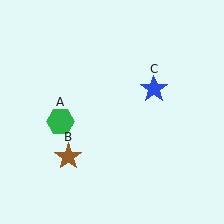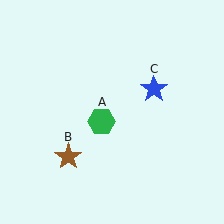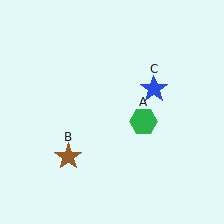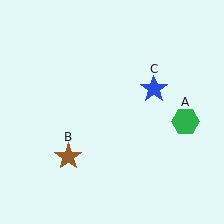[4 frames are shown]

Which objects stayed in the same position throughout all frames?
Brown star (object B) and blue star (object C) remained stationary.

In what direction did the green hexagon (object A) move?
The green hexagon (object A) moved right.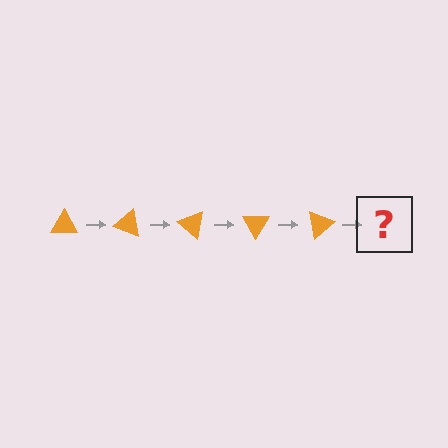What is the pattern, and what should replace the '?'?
The pattern is that the triangle rotates 20 degrees each step. The '?' should be an orange triangle rotated 100 degrees.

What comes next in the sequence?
The next element should be an orange triangle rotated 100 degrees.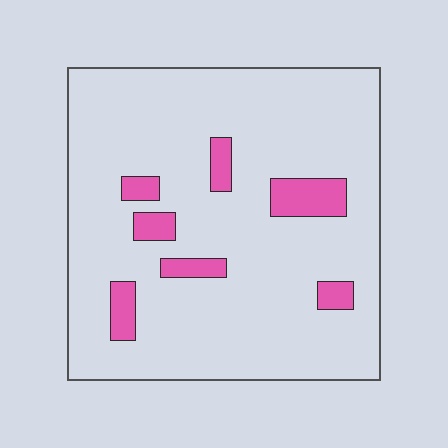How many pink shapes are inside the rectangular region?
7.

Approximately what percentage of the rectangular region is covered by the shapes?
Approximately 10%.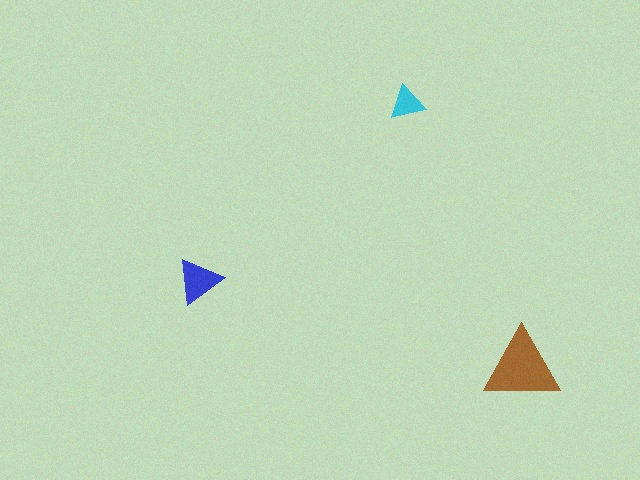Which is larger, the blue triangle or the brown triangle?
The brown one.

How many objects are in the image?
There are 3 objects in the image.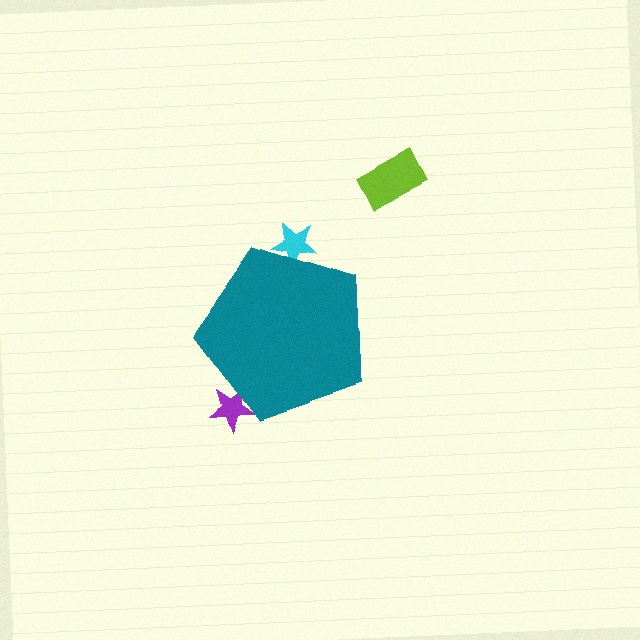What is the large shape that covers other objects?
A teal pentagon.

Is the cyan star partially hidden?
Yes, the cyan star is partially hidden behind the teal pentagon.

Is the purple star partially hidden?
Yes, the purple star is partially hidden behind the teal pentagon.